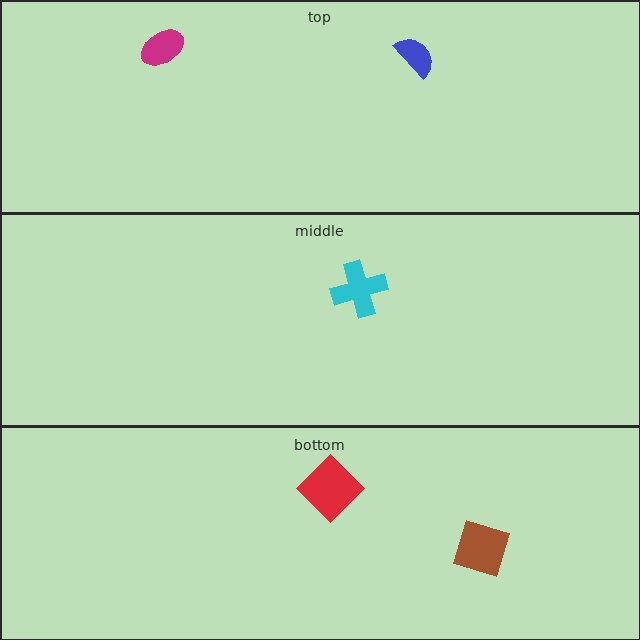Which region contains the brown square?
The bottom region.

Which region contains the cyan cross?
The middle region.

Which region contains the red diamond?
The bottom region.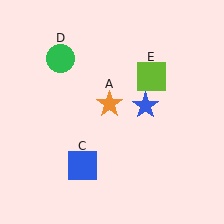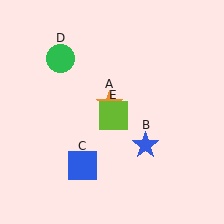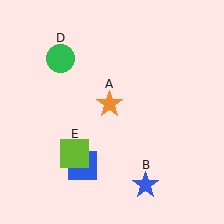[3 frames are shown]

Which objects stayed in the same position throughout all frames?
Orange star (object A) and blue square (object C) and green circle (object D) remained stationary.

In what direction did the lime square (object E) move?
The lime square (object E) moved down and to the left.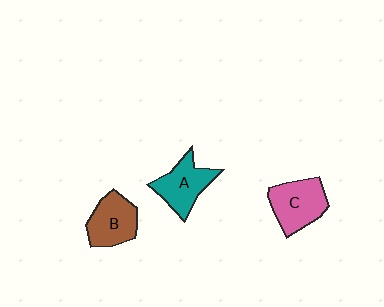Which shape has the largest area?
Shape C (pink).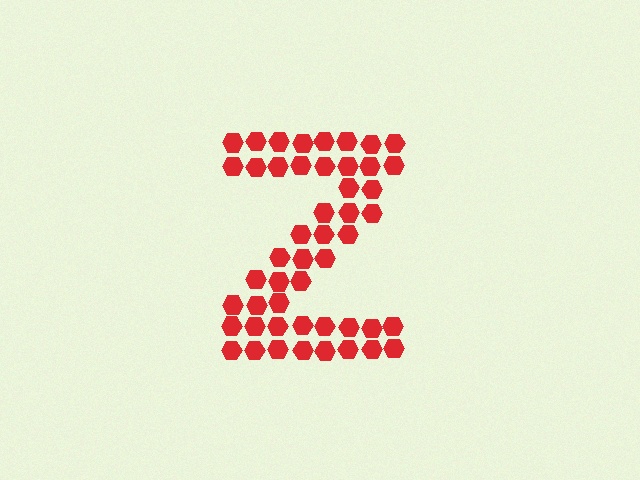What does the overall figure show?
The overall figure shows the letter Z.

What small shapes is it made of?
It is made of small hexagons.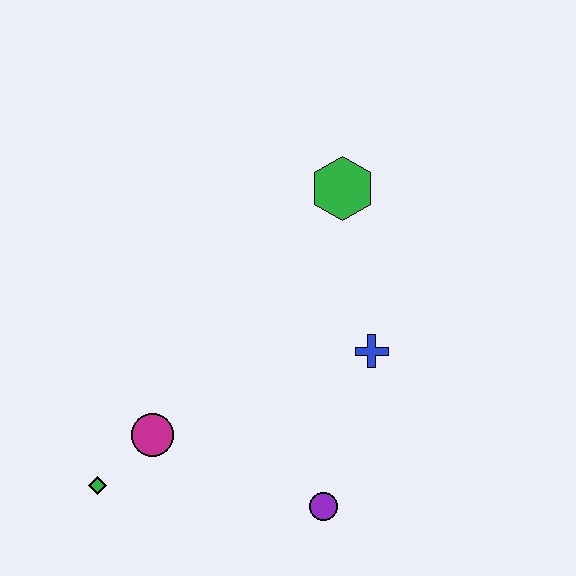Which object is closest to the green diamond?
The magenta circle is closest to the green diamond.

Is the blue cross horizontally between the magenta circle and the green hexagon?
No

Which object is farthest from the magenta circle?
The green hexagon is farthest from the magenta circle.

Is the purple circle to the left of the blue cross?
Yes